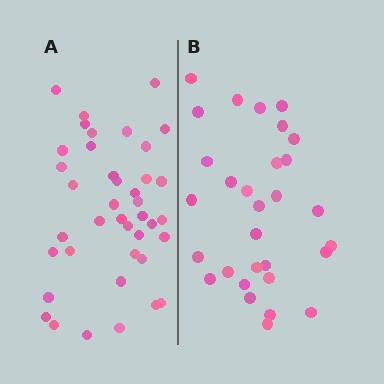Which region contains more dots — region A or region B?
Region A (the left region) has more dots.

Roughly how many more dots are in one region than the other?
Region A has roughly 10 or so more dots than region B.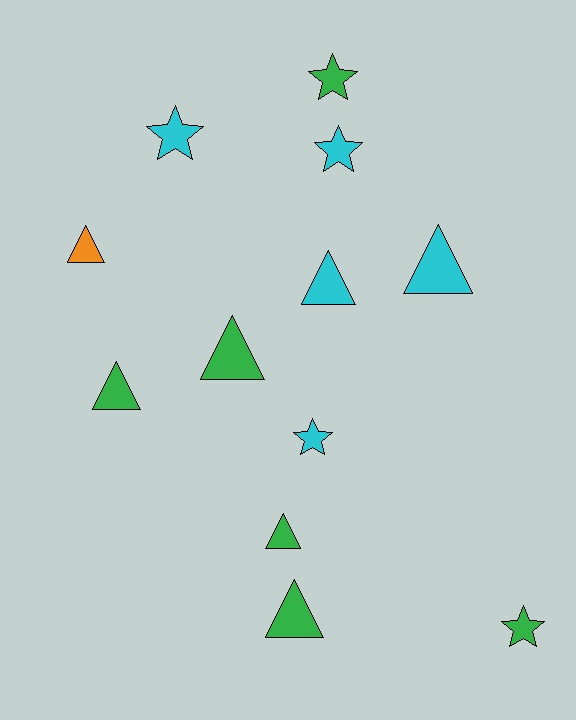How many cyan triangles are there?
There are 2 cyan triangles.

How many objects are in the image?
There are 12 objects.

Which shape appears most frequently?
Triangle, with 7 objects.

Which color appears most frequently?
Green, with 6 objects.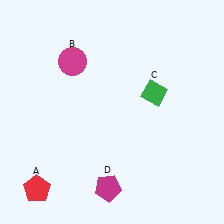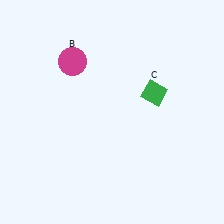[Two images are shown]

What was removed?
The magenta pentagon (D), the red pentagon (A) were removed in Image 2.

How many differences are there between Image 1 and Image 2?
There are 2 differences between the two images.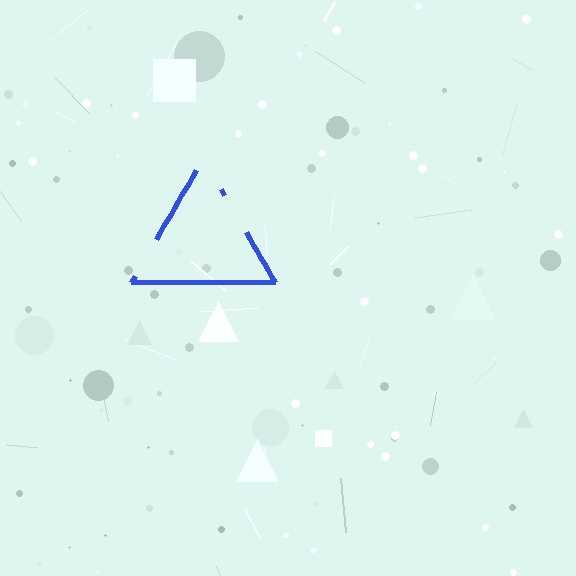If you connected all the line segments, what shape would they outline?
They would outline a triangle.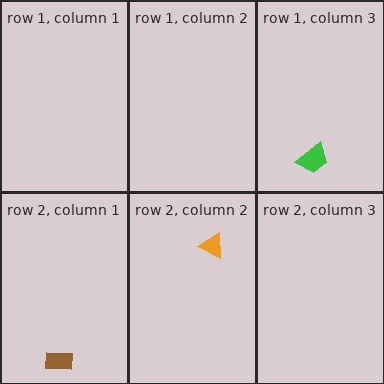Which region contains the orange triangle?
The row 2, column 2 region.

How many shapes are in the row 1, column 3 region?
1.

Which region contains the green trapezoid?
The row 1, column 3 region.